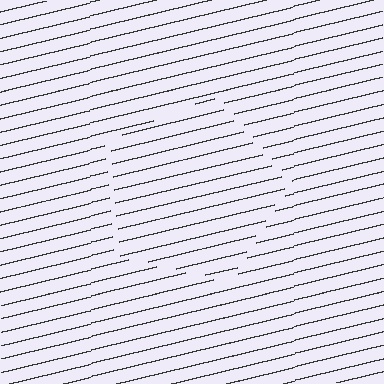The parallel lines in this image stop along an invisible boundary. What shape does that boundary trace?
An illusory pentagon. The interior of the shape contains the same grating, shifted by half a period — the contour is defined by the phase discontinuity where line-ends from the inner and outer gratings abut.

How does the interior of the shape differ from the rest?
The interior of the shape contains the same grating, shifted by half a period — the contour is defined by the phase discontinuity where line-ends from the inner and outer gratings abut.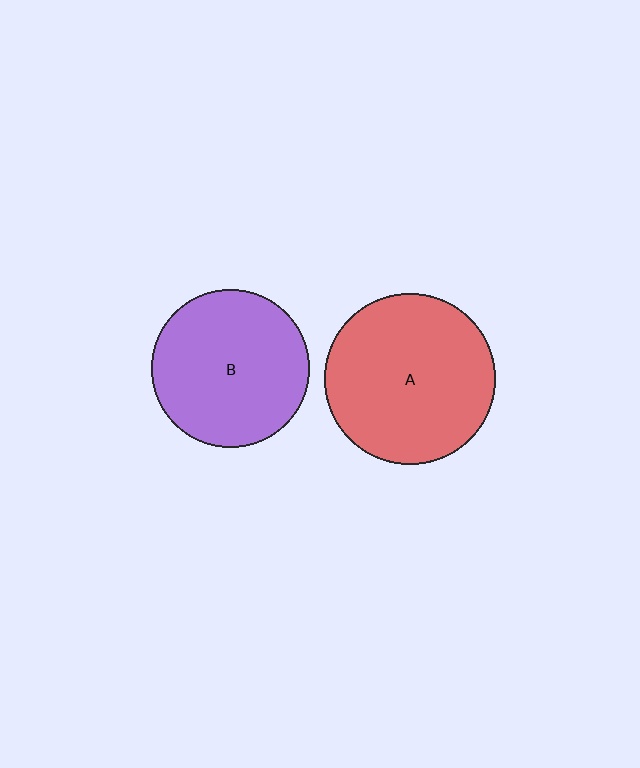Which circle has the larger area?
Circle A (red).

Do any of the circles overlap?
No, none of the circles overlap.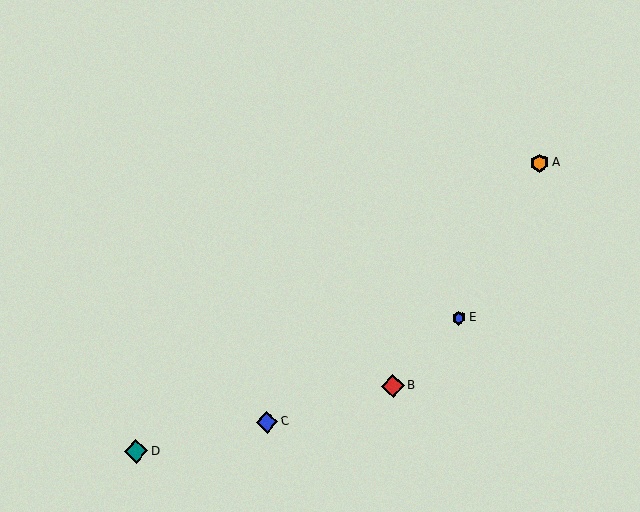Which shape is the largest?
The teal diamond (labeled D) is the largest.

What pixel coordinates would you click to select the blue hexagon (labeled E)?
Click at (459, 318) to select the blue hexagon E.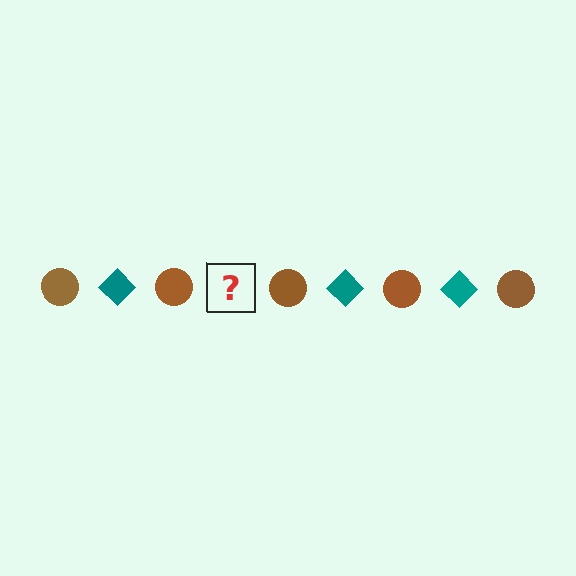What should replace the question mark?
The question mark should be replaced with a teal diamond.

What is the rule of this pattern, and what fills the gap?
The rule is that the pattern alternates between brown circle and teal diamond. The gap should be filled with a teal diamond.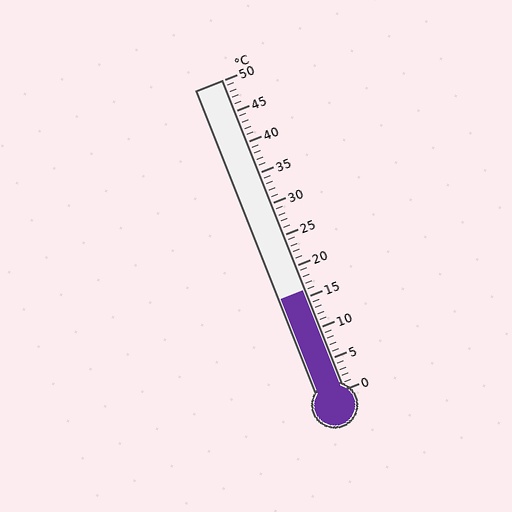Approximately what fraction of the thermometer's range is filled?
The thermometer is filled to approximately 30% of its range.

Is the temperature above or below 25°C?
The temperature is below 25°C.